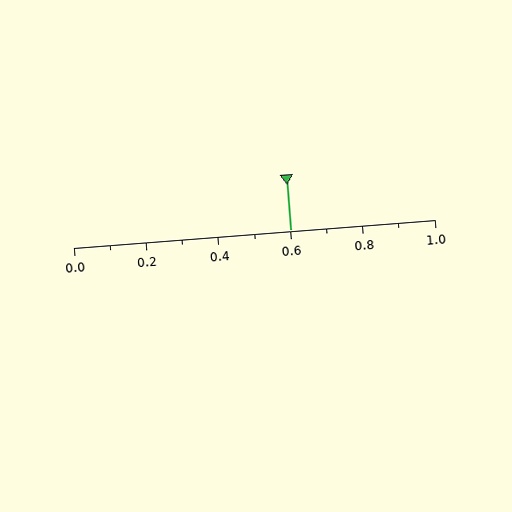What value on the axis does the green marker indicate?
The marker indicates approximately 0.6.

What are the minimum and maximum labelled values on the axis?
The axis runs from 0.0 to 1.0.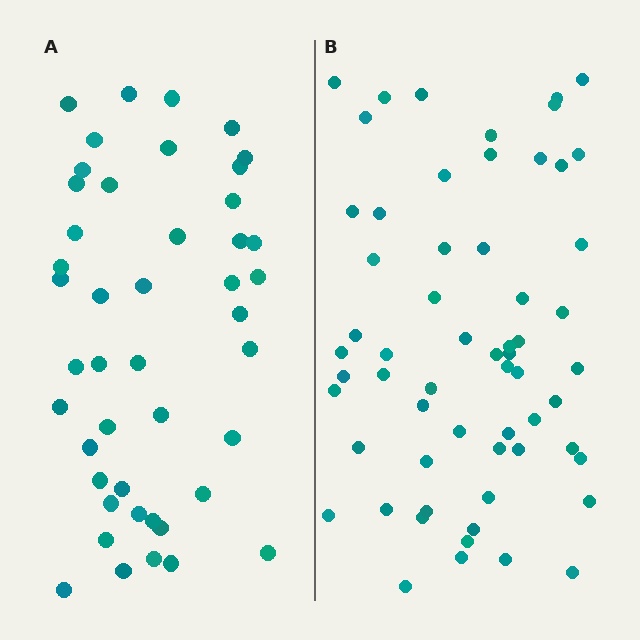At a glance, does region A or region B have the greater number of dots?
Region B (the right region) has more dots.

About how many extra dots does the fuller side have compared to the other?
Region B has approximately 15 more dots than region A.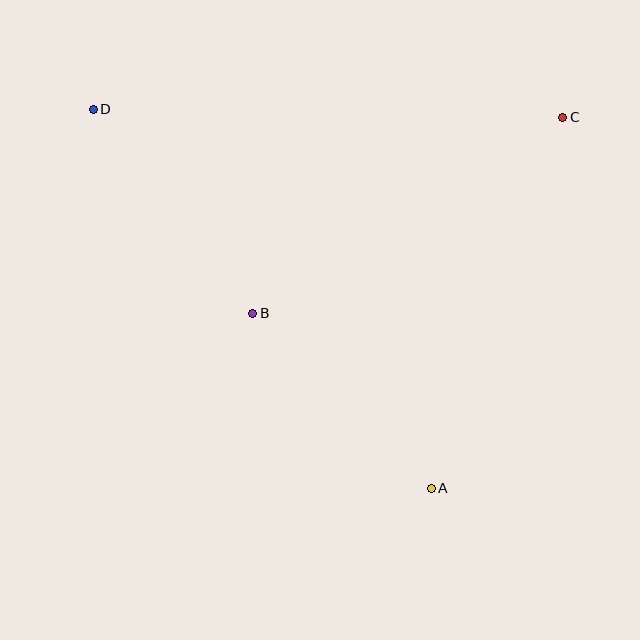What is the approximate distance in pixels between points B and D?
The distance between B and D is approximately 259 pixels.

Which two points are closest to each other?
Points A and B are closest to each other.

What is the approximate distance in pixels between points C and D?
The distance between C and D is approximately 470 pixels.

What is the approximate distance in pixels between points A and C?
The distance between A and C is approximately 393 pixels.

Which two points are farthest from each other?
Points A and D are farthest from each other.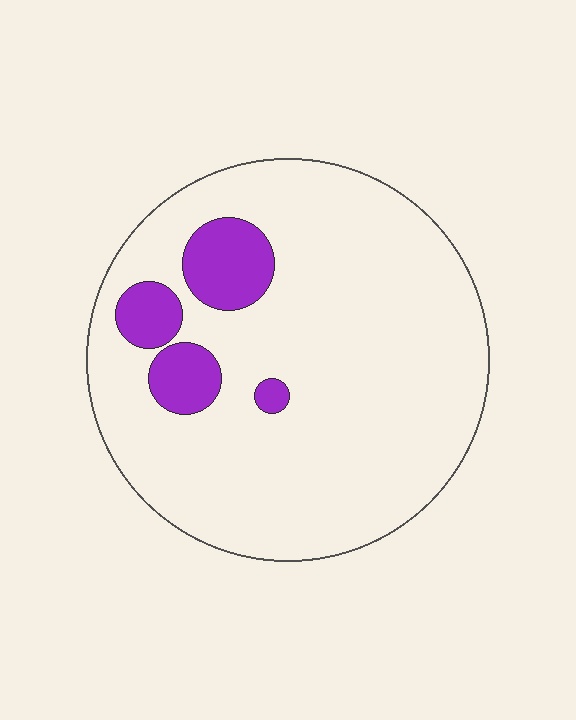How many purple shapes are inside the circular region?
4.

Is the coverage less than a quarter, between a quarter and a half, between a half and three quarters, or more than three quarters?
Less than a quarter.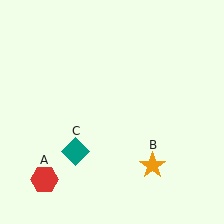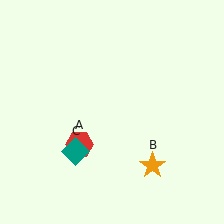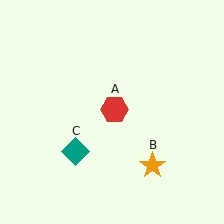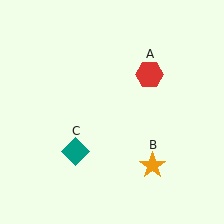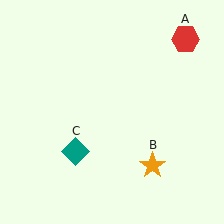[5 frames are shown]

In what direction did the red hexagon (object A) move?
The red hexagon (object A) moved up and to the right.